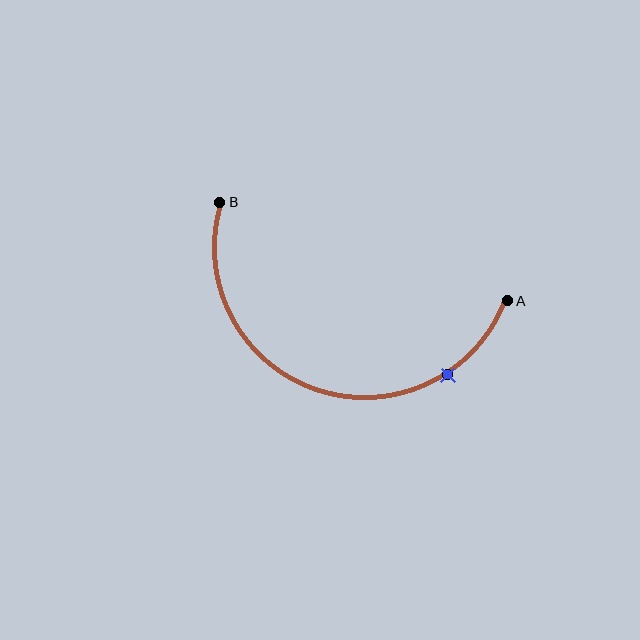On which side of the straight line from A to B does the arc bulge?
The arc bulges below the straight line connecting A and B.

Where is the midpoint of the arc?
The arc midpoint is the point on the curve farthest from the straight line joining A and B. It sits below that line.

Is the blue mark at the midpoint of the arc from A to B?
No. The blue mark lies on the arc but is closer to endpoint A. The arc midpoint would be at the point on the curve equidistant along the arc from both A and B.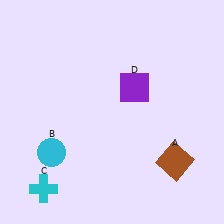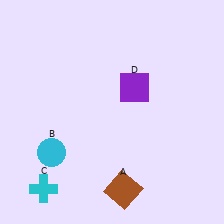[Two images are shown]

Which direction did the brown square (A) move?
The brown square (A) moved left.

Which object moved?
The brown square (A) moved left.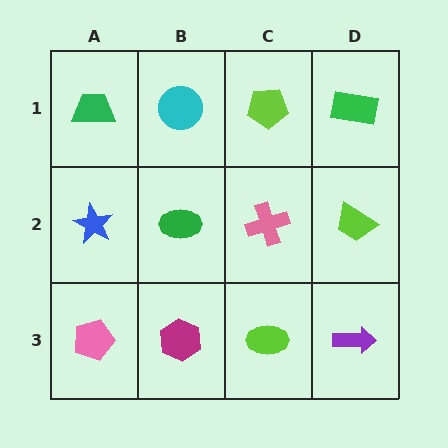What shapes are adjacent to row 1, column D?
A lime trapezoid (row 2, column D), a lime pentagon (row 1, column C).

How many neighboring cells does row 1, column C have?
3.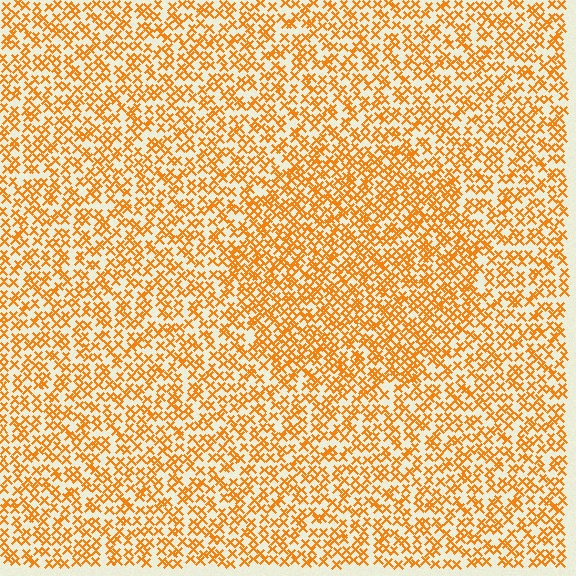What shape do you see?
I see a circle.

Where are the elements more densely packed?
The elements are more densely packed inside the circle boundary.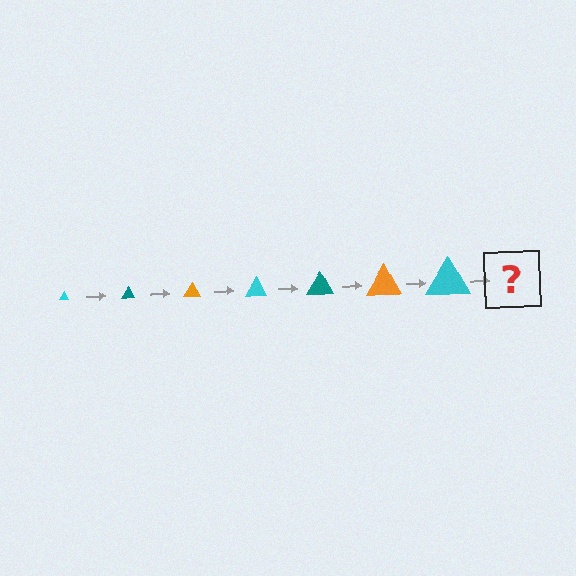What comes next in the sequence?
The next element should be a teal triangle, larger than the previous one.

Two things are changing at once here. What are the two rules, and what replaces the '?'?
The two rules are that the triangle grows larger each step and the color cycles through cyan, teal, and orange. The '?' should be a teal triangle, larger than the previous one.